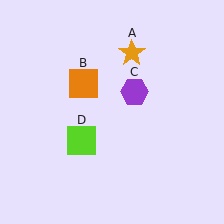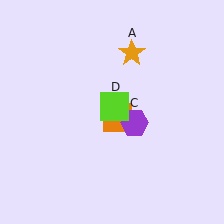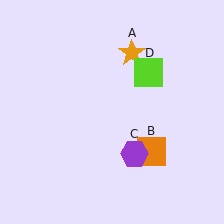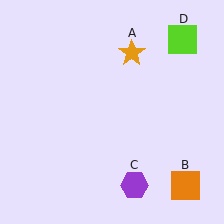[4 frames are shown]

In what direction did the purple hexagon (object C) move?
The purple hexagon (object C) moved down.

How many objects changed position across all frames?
3 objects changed position: orange square (object B), purple hexagon (object C), lime square (object D).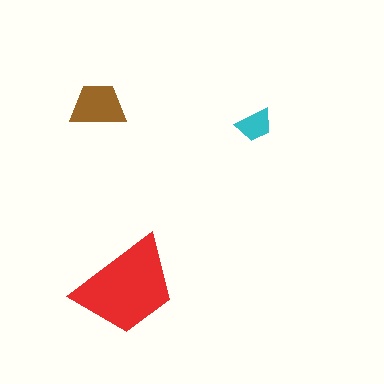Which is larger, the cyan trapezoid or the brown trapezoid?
The brown one.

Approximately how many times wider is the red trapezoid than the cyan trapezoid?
About 3 times wider.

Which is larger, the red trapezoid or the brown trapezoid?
The red one.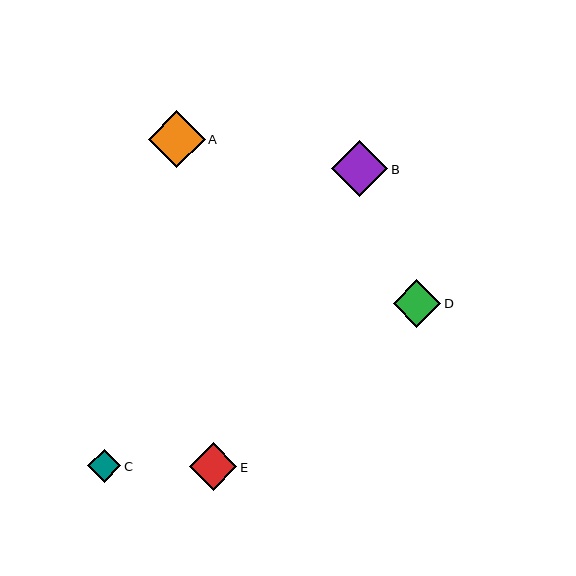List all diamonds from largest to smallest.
From largest to smallest: A, B, D, E, C.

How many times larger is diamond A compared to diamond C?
Diamond A is approximately 1.7 times the size of diamond C.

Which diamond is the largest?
Diamond A is the largest with a size of approximately 57 pixels.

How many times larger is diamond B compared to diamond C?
Diamond B is approximately 1.7 times the size of diamond C.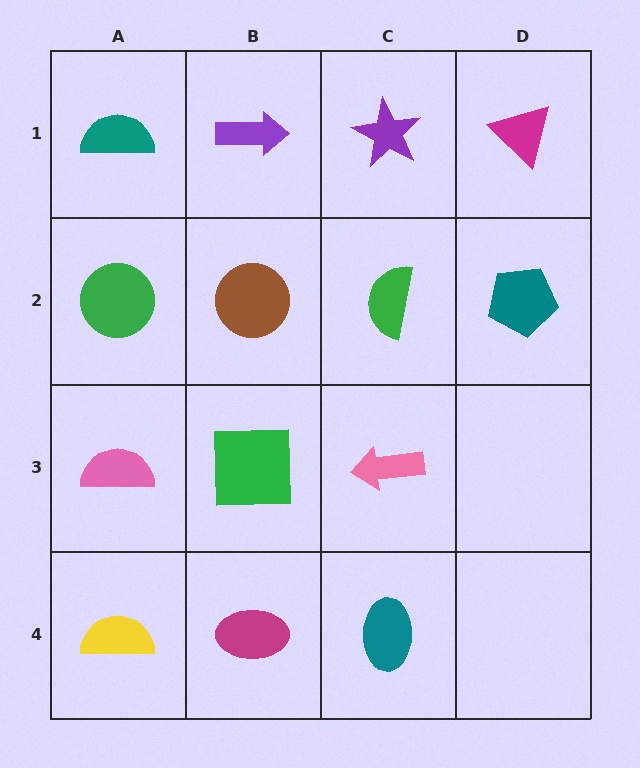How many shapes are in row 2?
4 shapes.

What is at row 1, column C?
A purple star.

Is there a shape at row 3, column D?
No, that cell is empty.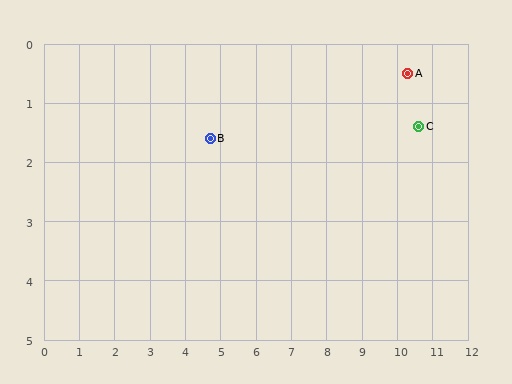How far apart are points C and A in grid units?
Points C and A are about 0.9 grid units apart.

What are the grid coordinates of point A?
Point A is at approximately (10.3, 0.5).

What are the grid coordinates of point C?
Point C is at approximately (10.6, 1.4).